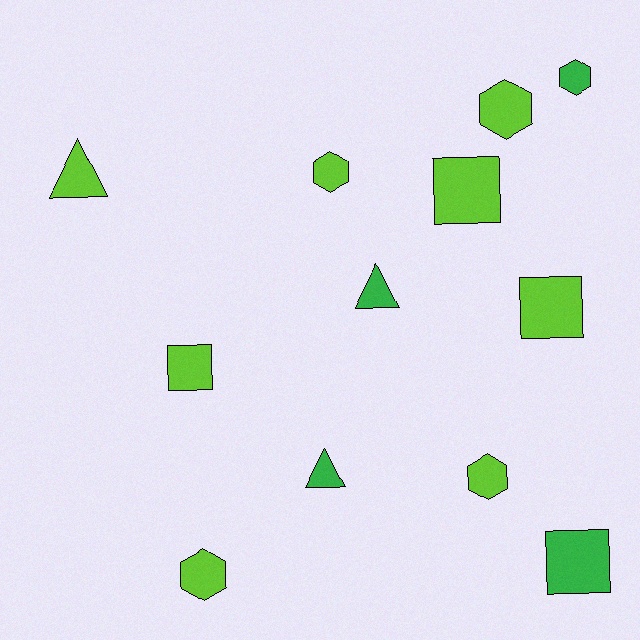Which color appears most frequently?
Lime, with 8 objects.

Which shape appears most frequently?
Hexagon, with 5 objects.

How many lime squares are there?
There are 3 lime squares.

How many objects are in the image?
There are 12 objects.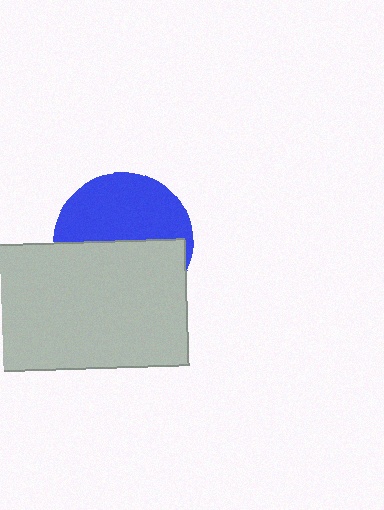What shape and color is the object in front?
The object in front is a light gray rectangle.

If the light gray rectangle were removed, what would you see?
You would see the complete blue circle.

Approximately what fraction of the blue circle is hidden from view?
Roughly 50% of the blue circle is hidden behind the light gray rectangle.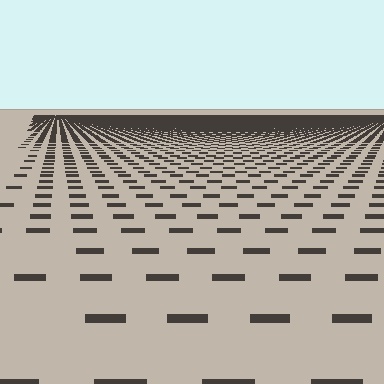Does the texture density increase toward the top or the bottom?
Density increases toward the top.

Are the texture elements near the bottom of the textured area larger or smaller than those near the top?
Larger. Near the bottom, elements are closer to the viewer and appear at a bigger on-screen size.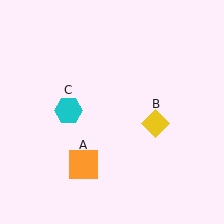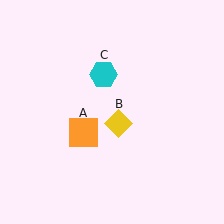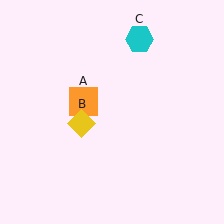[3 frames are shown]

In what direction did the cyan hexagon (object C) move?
The cyan hexagon (object C) moved up and to the right.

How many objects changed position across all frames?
3 objects changed position: orange square (object A), yellow diamond (object B), cyan hexagon (object C).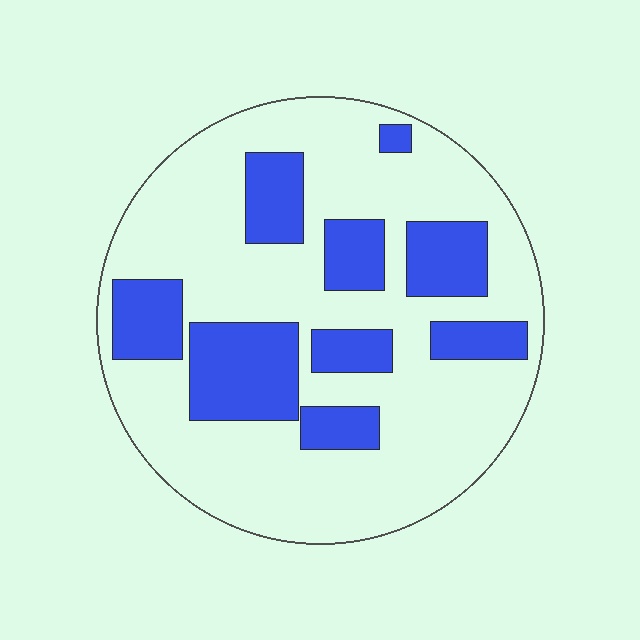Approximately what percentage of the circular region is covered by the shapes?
Approximately 30%.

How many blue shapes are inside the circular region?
9.